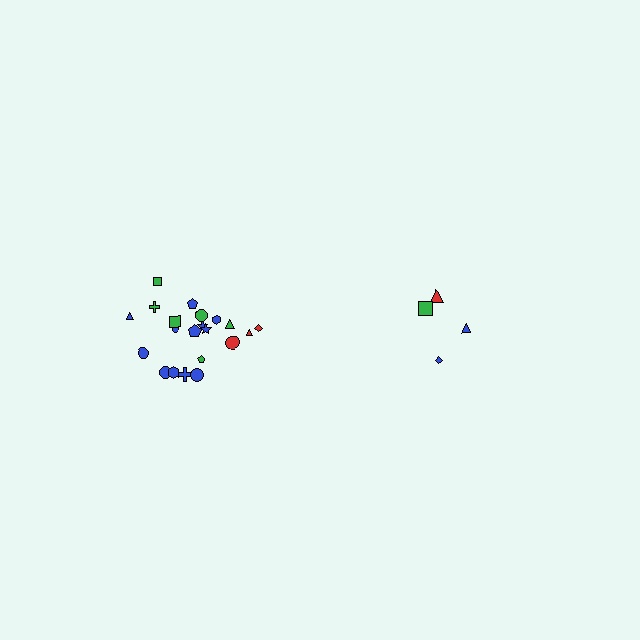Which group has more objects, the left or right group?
The left group.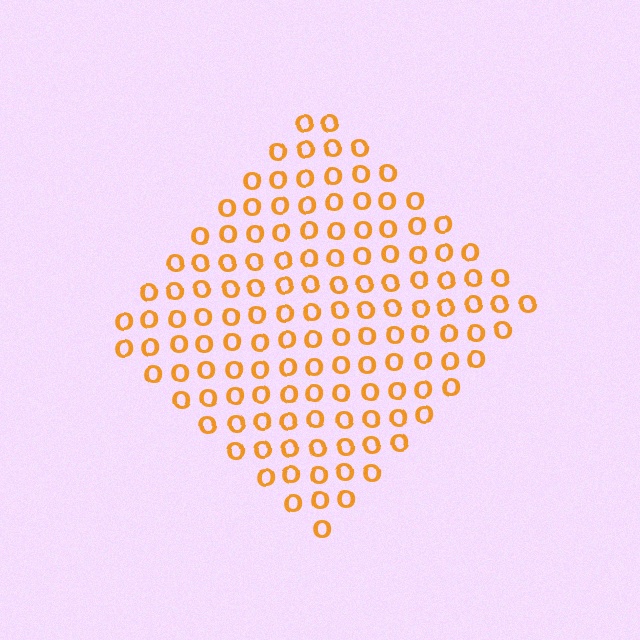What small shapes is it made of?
It is made of small letter O's.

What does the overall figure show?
The overall figure shows a diamond.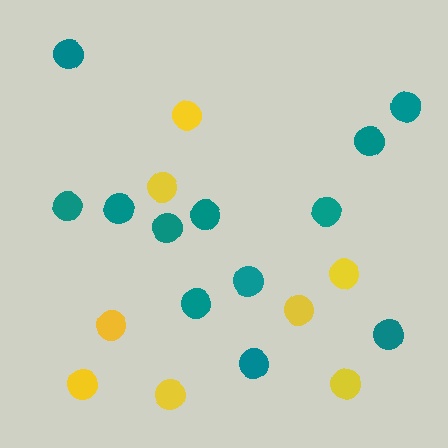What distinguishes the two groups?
There are 2 groups: one group of teal circles (12) and one group of yellow circles (8).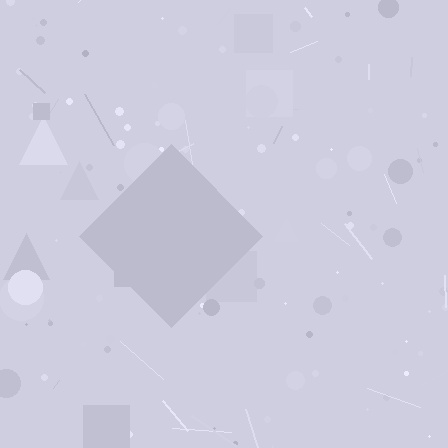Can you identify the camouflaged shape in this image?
The camouflaged shape is a diamond.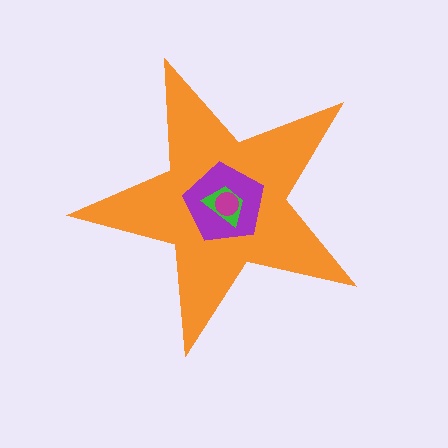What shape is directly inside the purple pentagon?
The green trapezoid.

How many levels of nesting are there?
4.